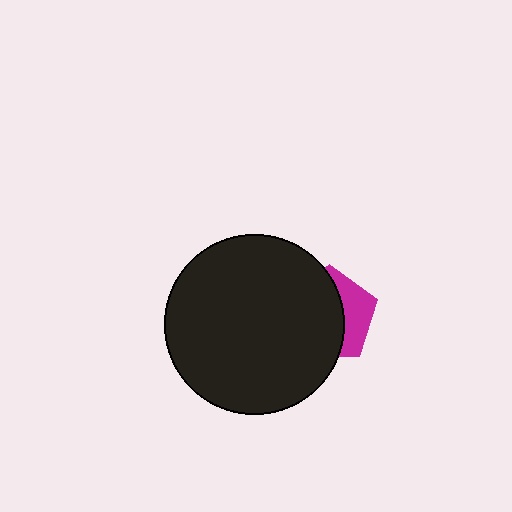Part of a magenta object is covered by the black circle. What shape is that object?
It is a pentagon.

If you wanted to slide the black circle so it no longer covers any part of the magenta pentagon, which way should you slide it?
Slide it left — that is the most direct way to separate the two shapes.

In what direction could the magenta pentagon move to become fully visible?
The magenta pentagon could move right. That would shift it out from behind the black circle entirely.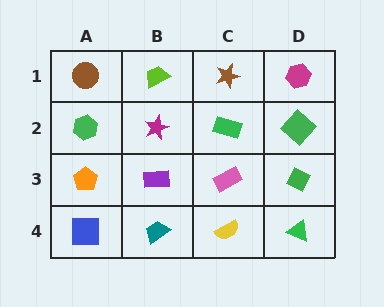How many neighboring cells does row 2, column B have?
4.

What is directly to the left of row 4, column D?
A yellow semicircle.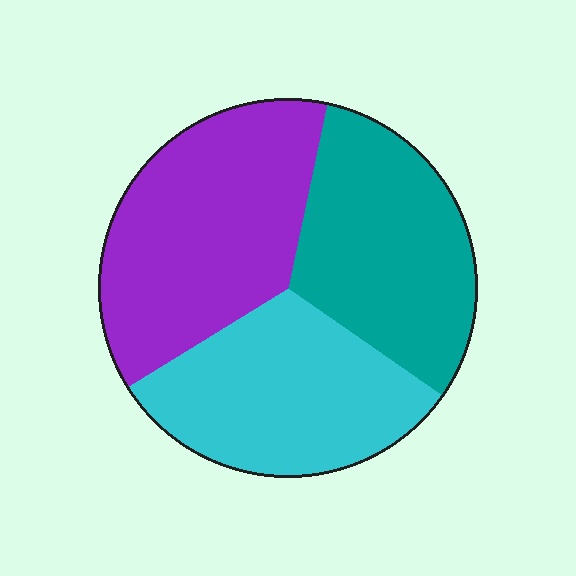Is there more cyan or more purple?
Purple.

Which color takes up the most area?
Purple, at roughly 35%.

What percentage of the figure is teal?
Teal takes up about one third (1/3) of the figure.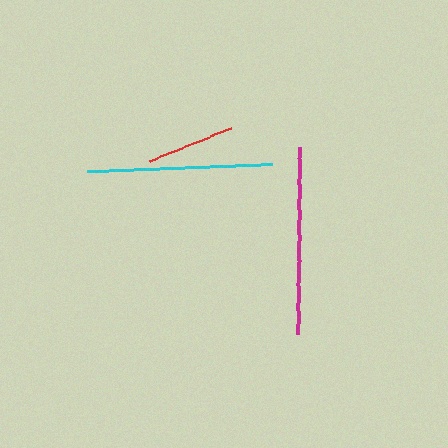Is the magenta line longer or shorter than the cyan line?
The magenta line is longer than the cyan line.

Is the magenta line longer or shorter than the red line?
The magenta line is longer than the red line.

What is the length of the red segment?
The red segment is approximately 88 pixels long.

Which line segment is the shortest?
The red line is the shortest at approximately 88 pixels.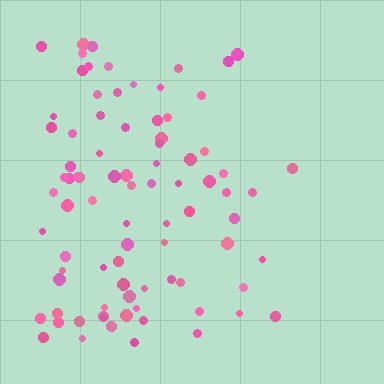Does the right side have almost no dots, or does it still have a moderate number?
Still a moderate number, just noticeably fewer than the left.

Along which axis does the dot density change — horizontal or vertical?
Horizontal.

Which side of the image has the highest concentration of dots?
The left.